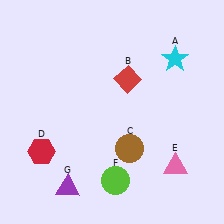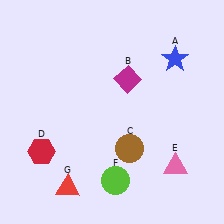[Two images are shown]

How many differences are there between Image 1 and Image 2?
There are 3 differences between the two images.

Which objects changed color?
A changed from cyan to blue. B changed from red to magenta. G changed from purple to red.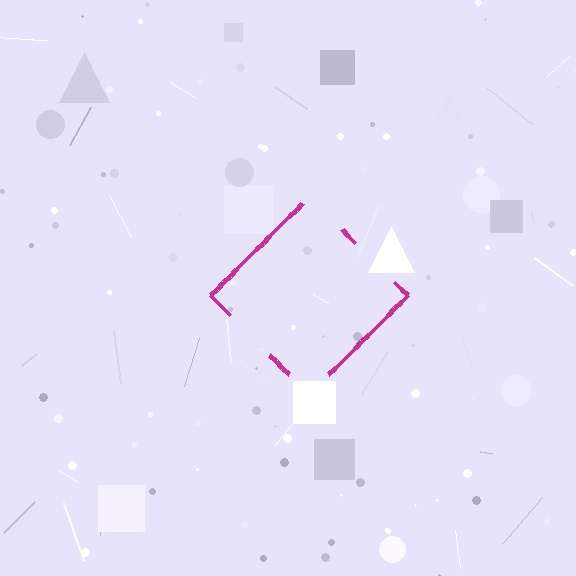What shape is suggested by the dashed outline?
The dashed outline suggests a diamond.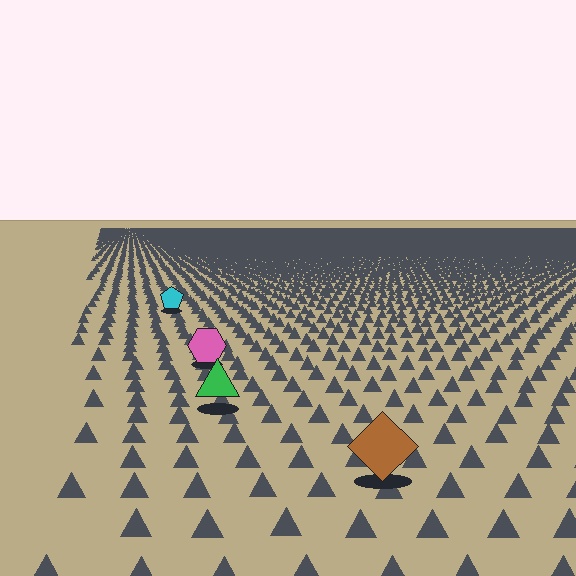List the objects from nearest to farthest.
From nearest to farthest: the brown diamond, the green triangle, the pink hexagon, the cyan pentagon.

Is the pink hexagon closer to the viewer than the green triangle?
No. The green triangle is closer — you can tell from the texture gradient: the ground texture is coarser near it.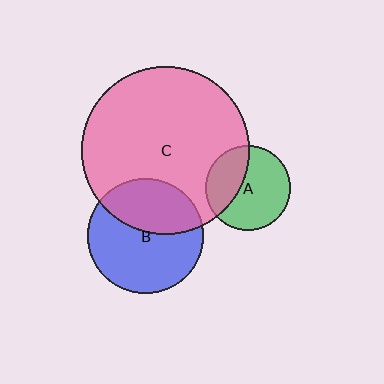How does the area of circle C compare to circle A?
Approximately 3.9 times.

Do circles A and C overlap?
Yes.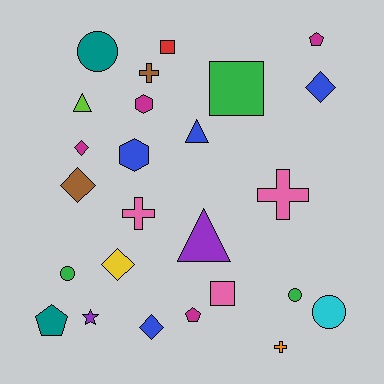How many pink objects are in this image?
There are 3 pink objects.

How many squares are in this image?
There are 3 squares.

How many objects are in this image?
There are 25 objects.